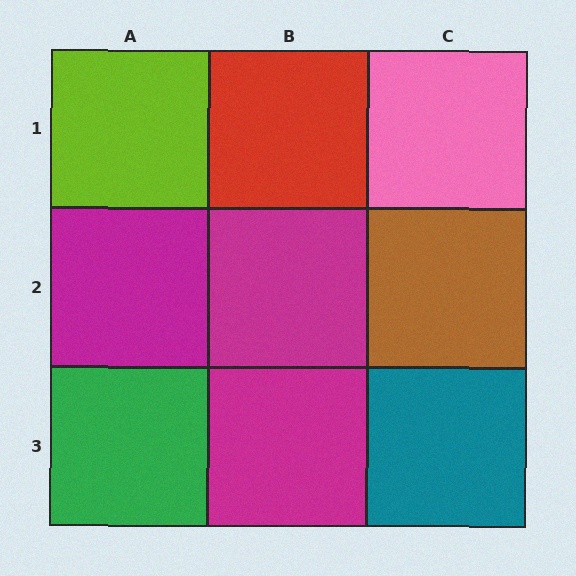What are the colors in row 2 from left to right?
Magenta, magenta, brown.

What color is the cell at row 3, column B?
Magenta.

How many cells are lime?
1 cell is lime.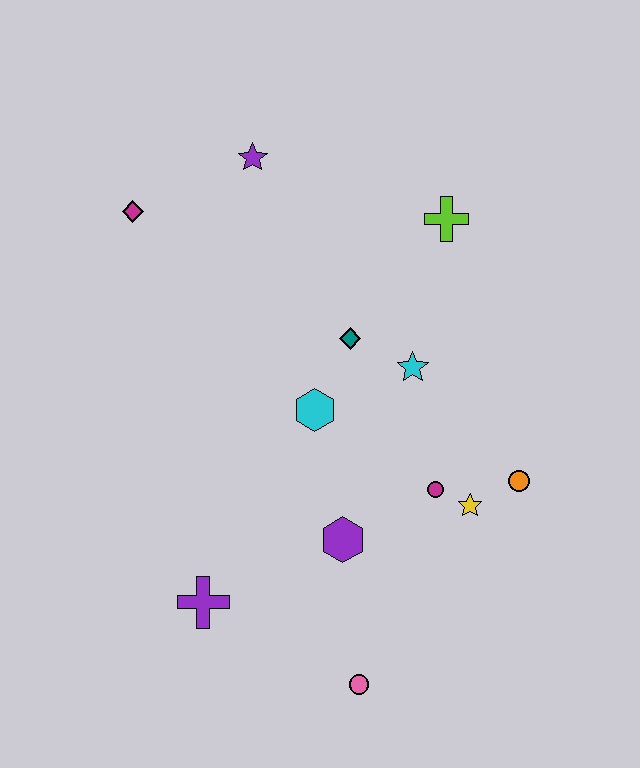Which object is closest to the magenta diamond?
The purple star is closest to the magenta diamond.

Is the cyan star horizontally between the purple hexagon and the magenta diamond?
No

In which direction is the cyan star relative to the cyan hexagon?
The cyan star is to the right of the cyan hexagon.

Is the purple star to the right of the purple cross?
Yes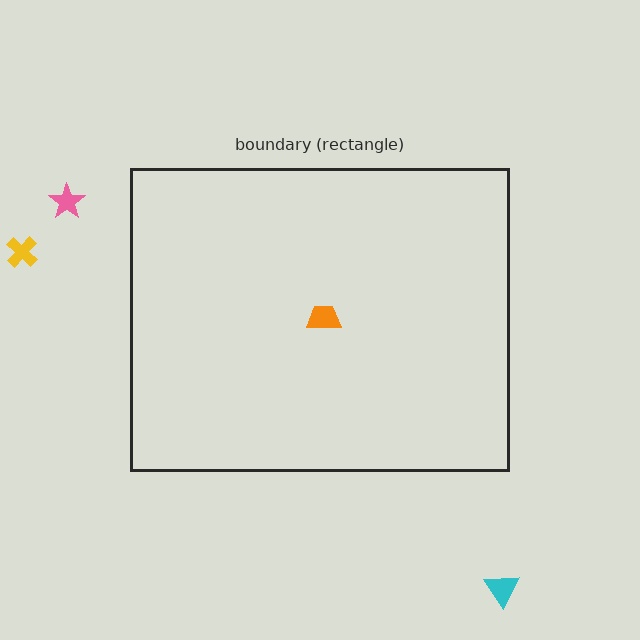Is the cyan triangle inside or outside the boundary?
Outside.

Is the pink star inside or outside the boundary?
Outside.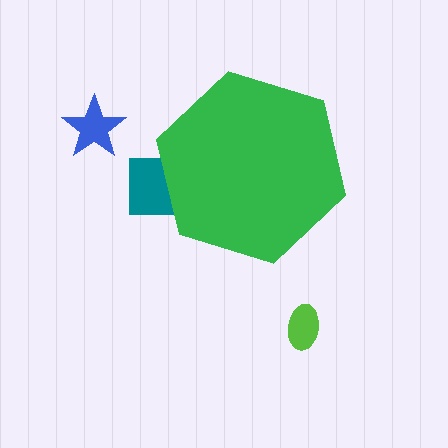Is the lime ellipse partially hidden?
No, the lime ellipse is fully visible.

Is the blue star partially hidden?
No, the blue star is fully visible.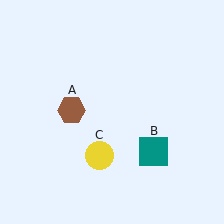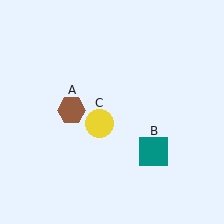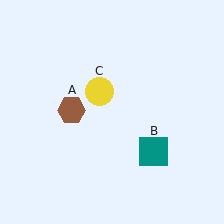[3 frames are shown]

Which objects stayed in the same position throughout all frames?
Brown hexagon (object A) and teal square (object B) remained stationary.